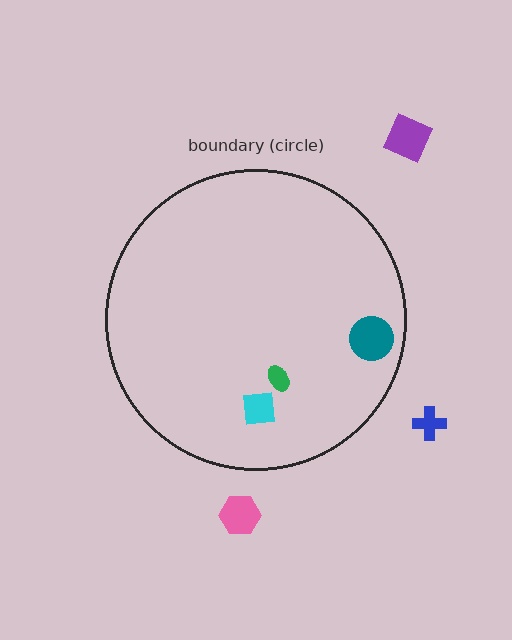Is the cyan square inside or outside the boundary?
Inside.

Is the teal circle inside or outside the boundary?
Inside.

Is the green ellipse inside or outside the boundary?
Inside.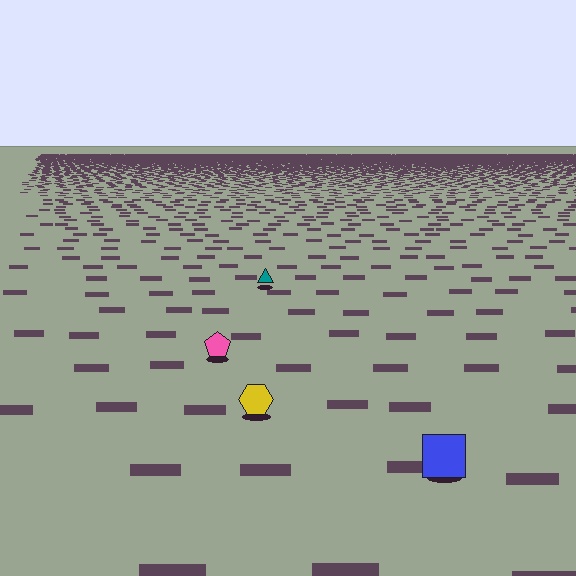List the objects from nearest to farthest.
From nearest to farthest: the blue square, the yellow hexagon, the pink pentagon, the teal triangle.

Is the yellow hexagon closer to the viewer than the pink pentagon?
Yes. The yellow hexagon is closer — you can tell from the texture gradient: the ground texture is coarser near it.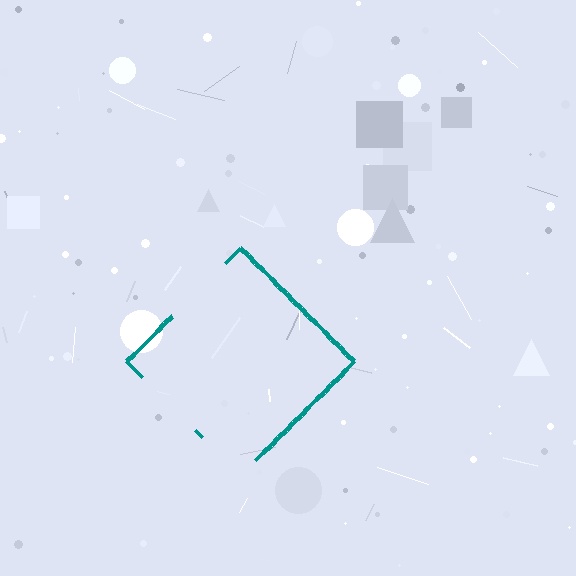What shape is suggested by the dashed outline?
The dashed outline suggests a diamond.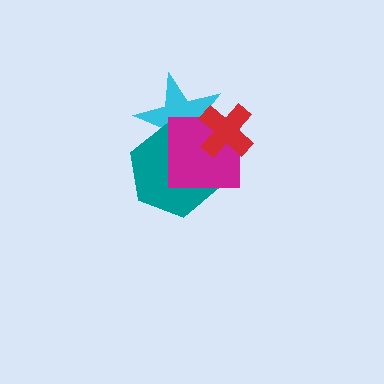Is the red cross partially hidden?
No, no other shape covers it.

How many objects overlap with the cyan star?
3 objects overlap with the cyan star.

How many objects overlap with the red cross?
3 objects overlap with the red cross.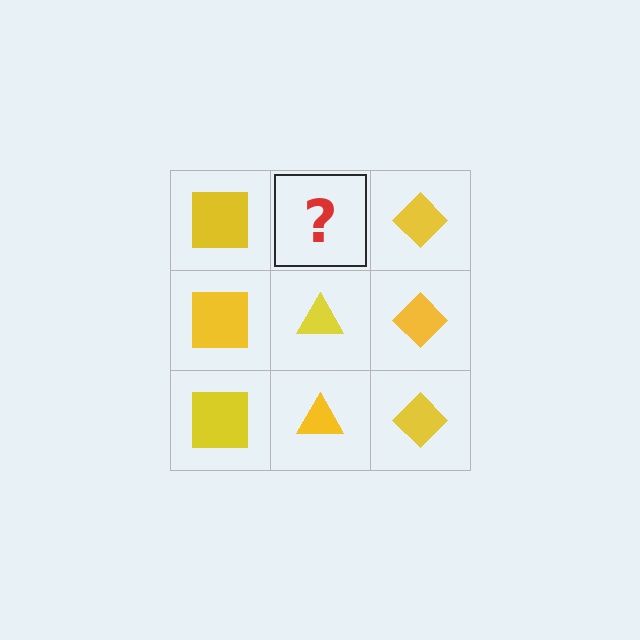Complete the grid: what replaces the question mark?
The question mark should be replaced with a yellow triangle.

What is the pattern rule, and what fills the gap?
The rule is that each column has a consistent shape. The gap should be filled with a yellow triangle.